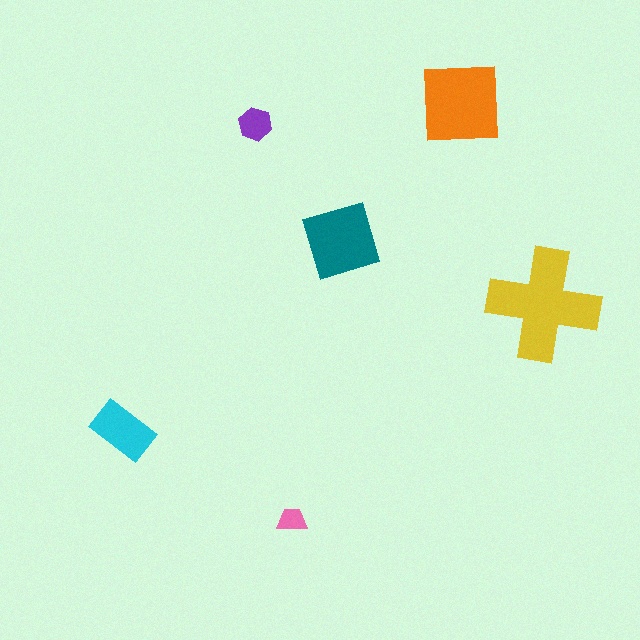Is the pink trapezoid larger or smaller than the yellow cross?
Smaller.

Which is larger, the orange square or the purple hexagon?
The orange square.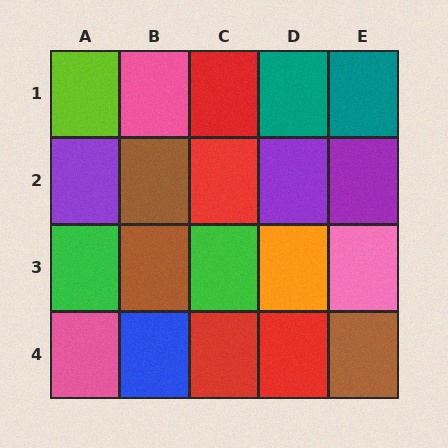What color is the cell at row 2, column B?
Brown.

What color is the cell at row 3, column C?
Green.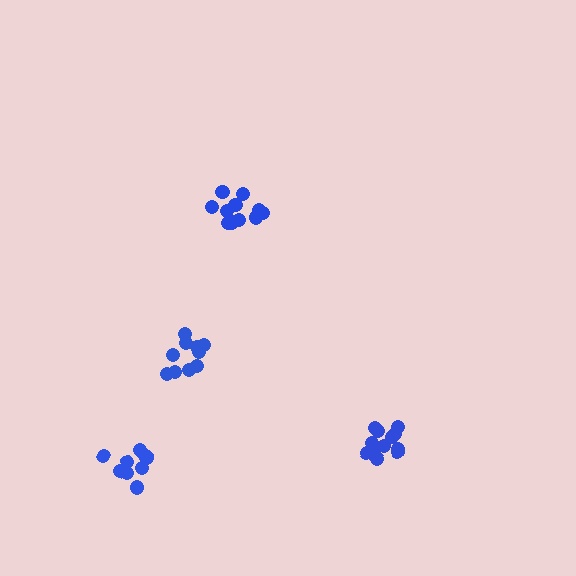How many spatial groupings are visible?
There are 4 spatial groupings.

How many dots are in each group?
Group 1: 12 dots, Group 2: 10 dots, Group 3: 12 dots, Group 4: 9 dots (43 total).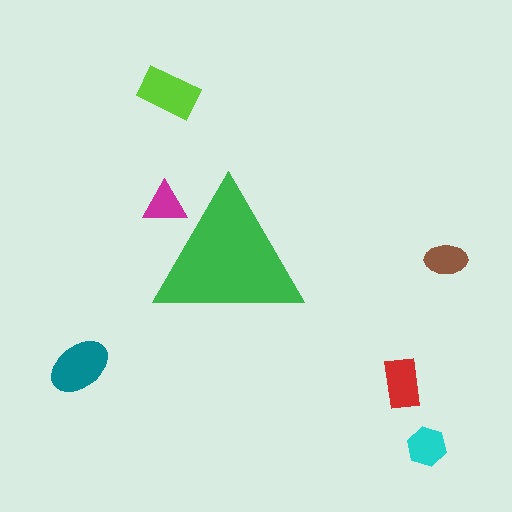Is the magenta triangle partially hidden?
Yes, the magenta triangle is partially hidden behind the green triangle.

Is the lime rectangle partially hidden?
No, the lime rectangle is fully visible.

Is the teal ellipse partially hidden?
No, the teal ellipse is fully visible.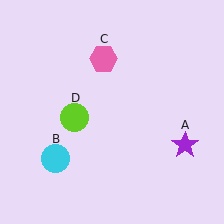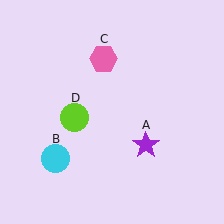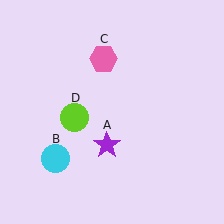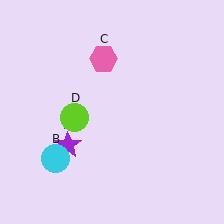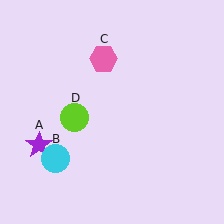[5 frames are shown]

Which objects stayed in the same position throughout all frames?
Cyan circle (object B) and pink hexagon (object C) and lime circle (object D) remained stationary.